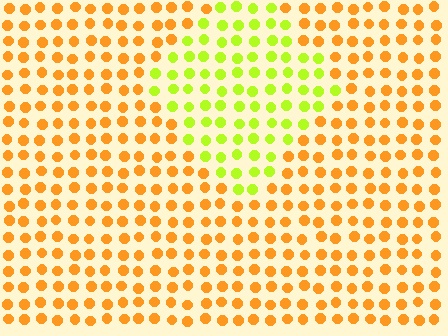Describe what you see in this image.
The image is filled with small orange elements in a uniform arrangement. A diamond-shaped region is visible where the elements are tinted to a slightly different hue, forming a subtle color boundary.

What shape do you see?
I see a diamond.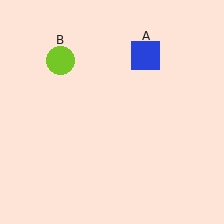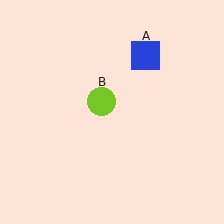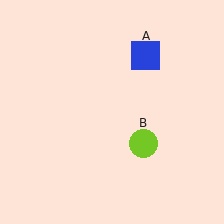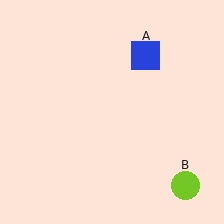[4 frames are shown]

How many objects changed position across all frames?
1 object changed position: lime circle (object B).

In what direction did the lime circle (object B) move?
The lime circle (object B) moved down and to the right.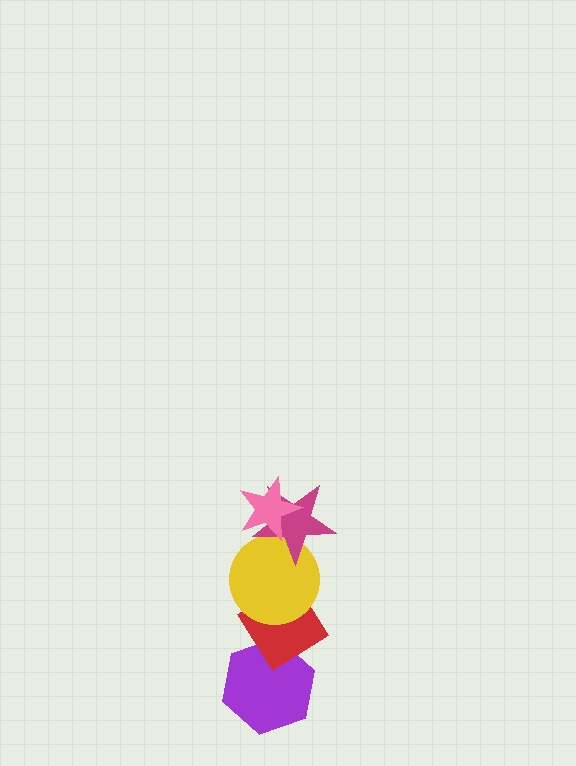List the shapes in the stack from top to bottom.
From top to bottom: the pink star, the magenta star, the yellow circle, the red diamond, the purple hexagon.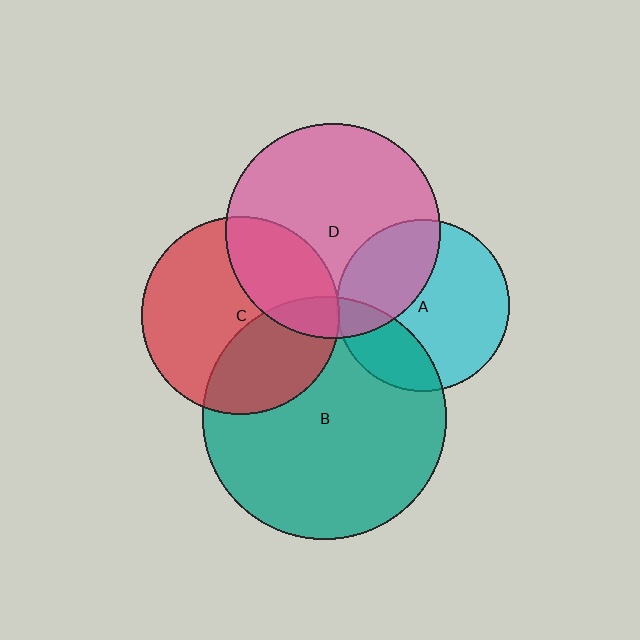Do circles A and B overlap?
Yes.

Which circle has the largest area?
Circle B (teal).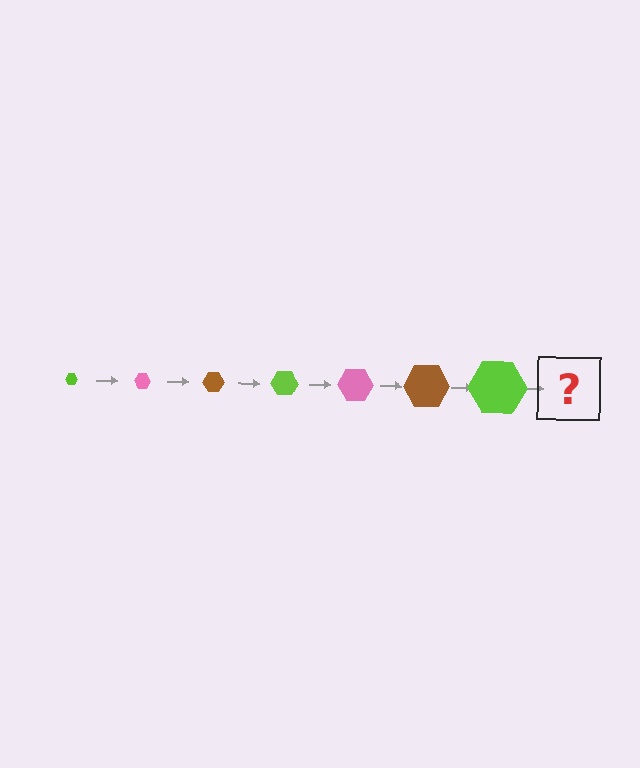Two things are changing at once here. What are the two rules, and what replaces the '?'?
The two rules are that the hexagon grows larger each step and the color cycles through lime, pink, and brown. The '?' should be a pink hexagon, larger than the previous one.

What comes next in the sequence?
The next element should be a pink hexagon, larger than the previous one.